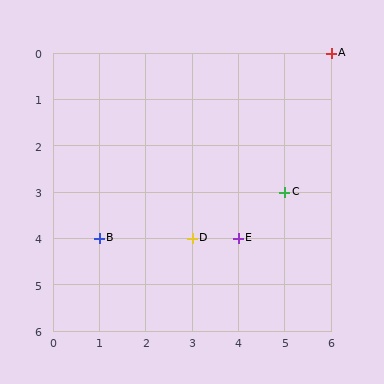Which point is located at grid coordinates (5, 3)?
Point C is at (5, 3).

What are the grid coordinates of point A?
Point A is at grid coordinates (6, 0).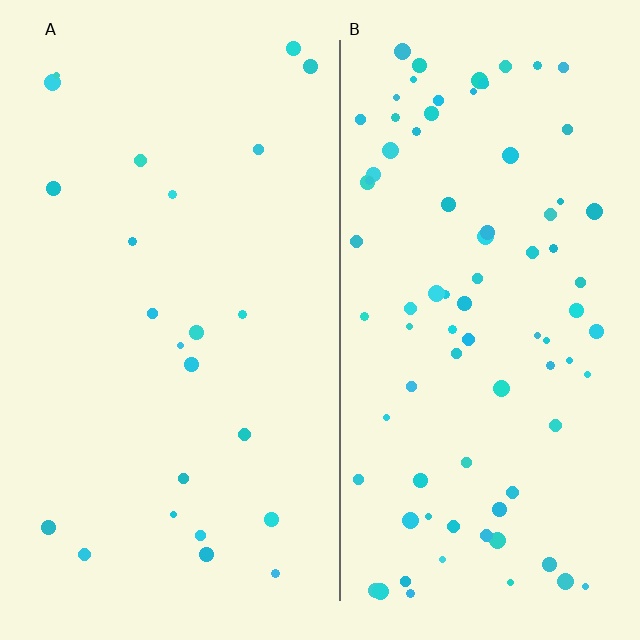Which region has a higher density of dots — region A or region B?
B (the right).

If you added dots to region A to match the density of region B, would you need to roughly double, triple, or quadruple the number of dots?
Approximately quadruple.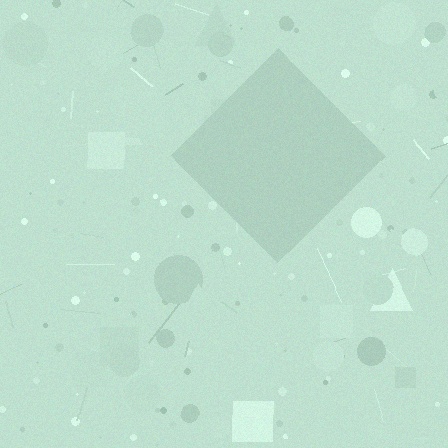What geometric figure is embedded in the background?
A diamond is embedded in the background.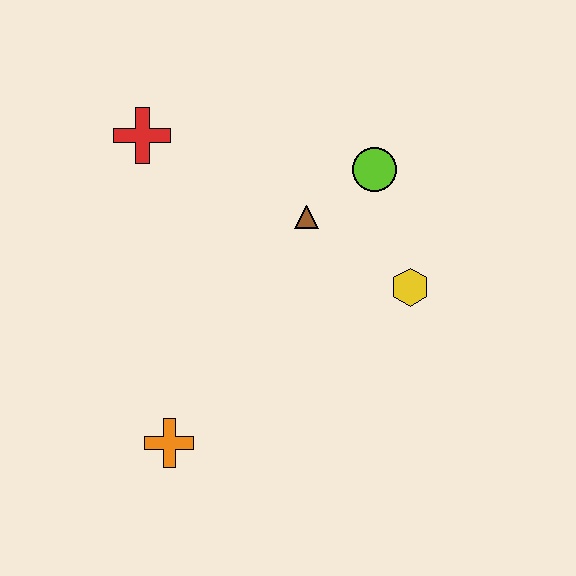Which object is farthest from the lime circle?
The orange cross is farthest from the lime circle.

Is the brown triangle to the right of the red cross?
Yes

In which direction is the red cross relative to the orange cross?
The red cross is above the orange cross.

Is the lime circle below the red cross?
Yes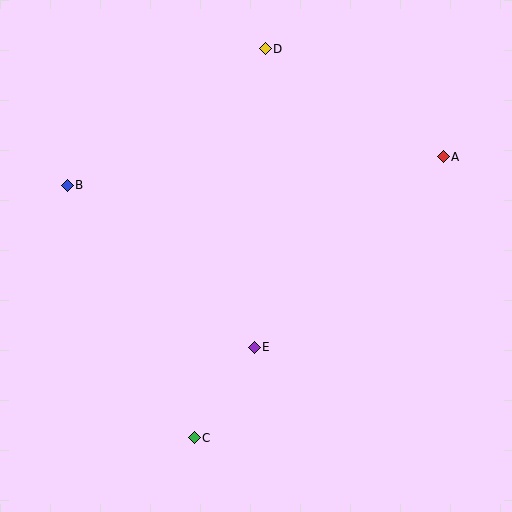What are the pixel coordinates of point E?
Point E is at (254, 347).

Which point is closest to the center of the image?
Point E at (254, 347) is closest to the center.